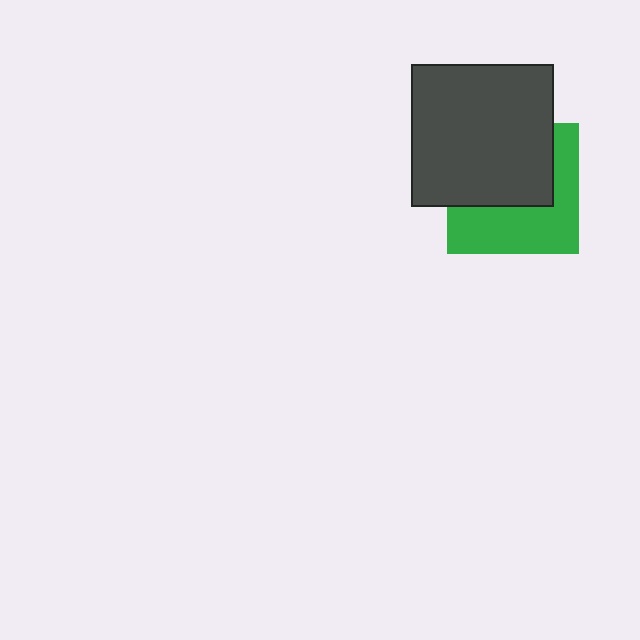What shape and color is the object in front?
The object in front is a dark gray square.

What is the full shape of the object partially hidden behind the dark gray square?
The partially hidden object is a green square.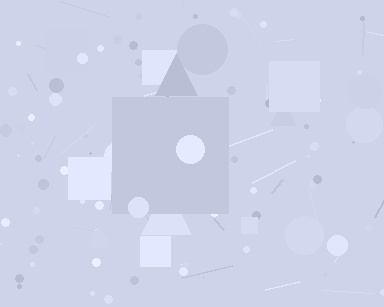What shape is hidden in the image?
A square is hidden in the image.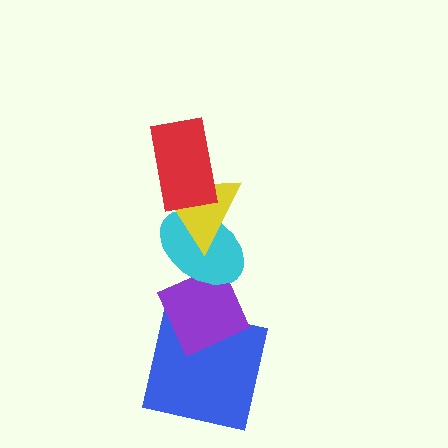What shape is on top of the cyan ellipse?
The yellow triangle is on top of the cyan ellipse.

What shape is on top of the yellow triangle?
The red rectangle is on top of the yellow triangle.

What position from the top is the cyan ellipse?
The cyan ellipse is 3rd from the top.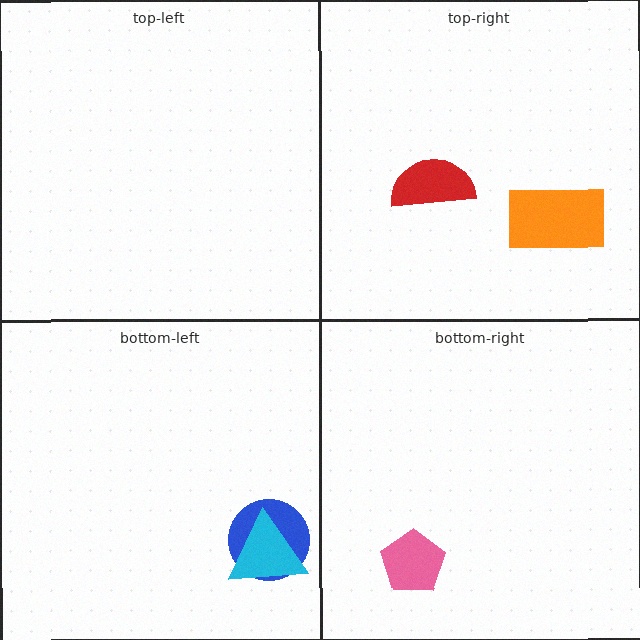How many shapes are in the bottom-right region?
1.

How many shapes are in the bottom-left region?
2.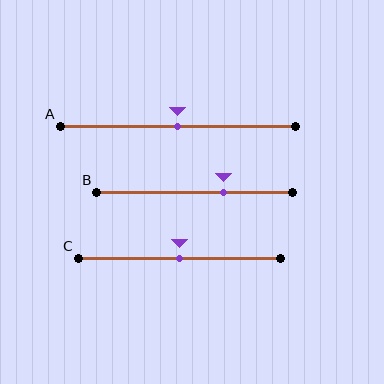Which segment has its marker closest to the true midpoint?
Segment A has its marker closest to the true midpoint.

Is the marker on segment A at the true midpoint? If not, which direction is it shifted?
Yes, the marker on segment A is at the true midpoint.